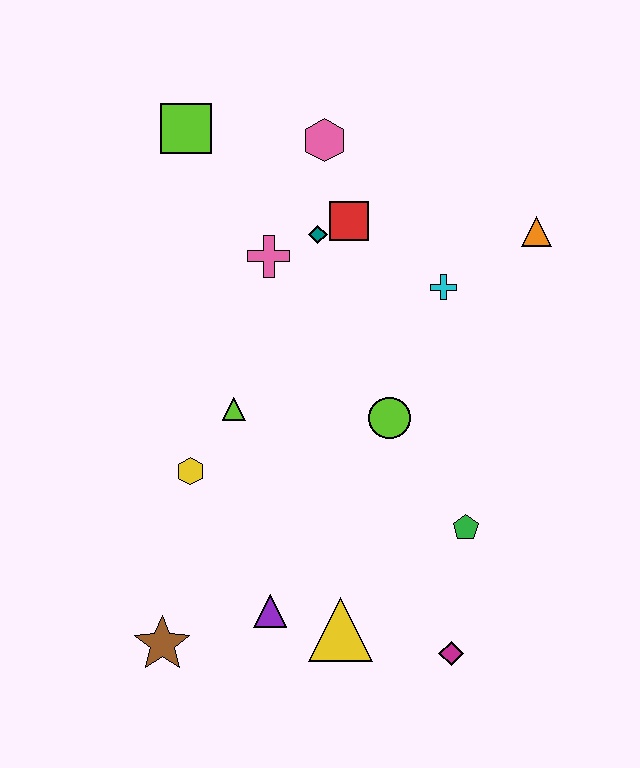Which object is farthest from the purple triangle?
The lime square is farthest from the purple triangle.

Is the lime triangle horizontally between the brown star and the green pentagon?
Yes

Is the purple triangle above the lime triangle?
No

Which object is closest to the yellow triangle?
The purple triangle is closest to the yellow triangle.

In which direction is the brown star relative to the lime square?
The brown star is below the lime square.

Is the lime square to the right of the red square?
No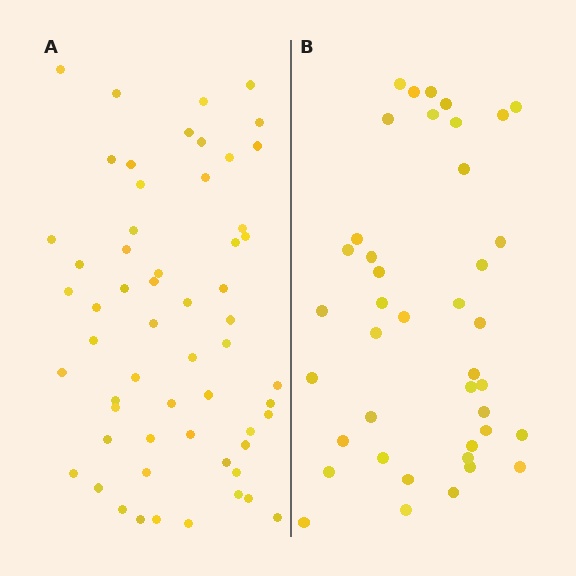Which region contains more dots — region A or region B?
Region A (the left region) has more dots.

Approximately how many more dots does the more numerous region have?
Region A has approximately 15 more dots than region B.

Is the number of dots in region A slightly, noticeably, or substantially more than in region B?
Region A has noticeably more, but not dramatically so. The ratio is roughly 1.4 to 1.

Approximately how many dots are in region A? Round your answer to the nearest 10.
About 60 dots. (The exact count is 58, which rounds to 60.)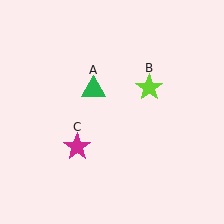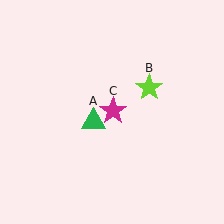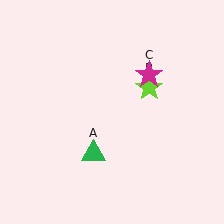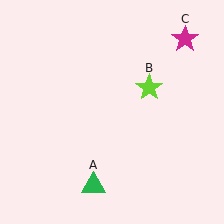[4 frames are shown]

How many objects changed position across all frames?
2 objects changed position: green triangle (object A), magenta star (object C).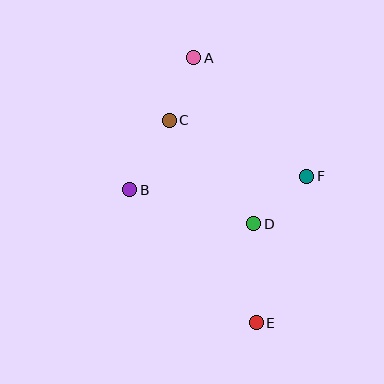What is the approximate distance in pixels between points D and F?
The distance between D and F is approximately 71 pixels.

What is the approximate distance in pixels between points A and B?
The distance between A and B is approximately 146 pixels.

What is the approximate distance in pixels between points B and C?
The distance between B and C is approximately 80 pixels.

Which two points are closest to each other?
Points A and C are closest to each other.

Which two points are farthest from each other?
Points A and E are farthest from each other.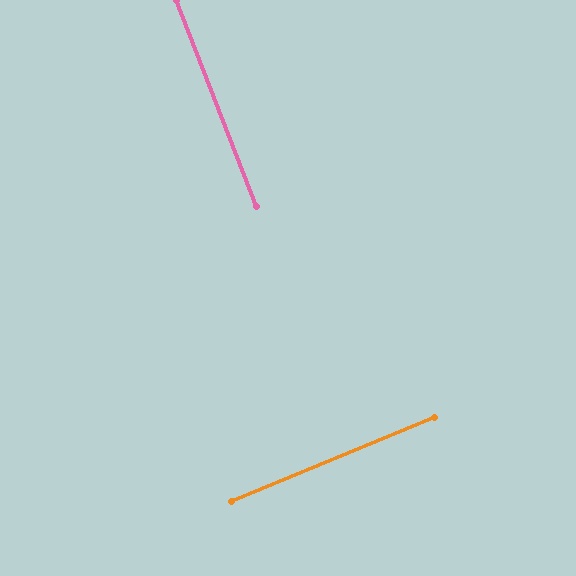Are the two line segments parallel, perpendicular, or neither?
Perpendicular — they meet at approximately 89°.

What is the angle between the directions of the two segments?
Approximately 89 degrees.